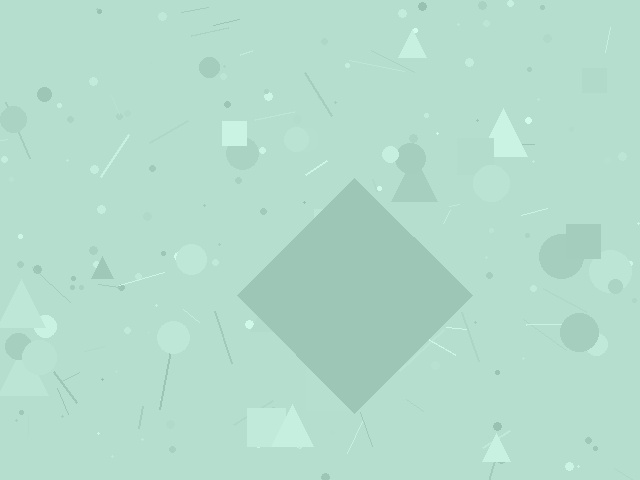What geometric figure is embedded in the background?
A diamond is embedded in the background.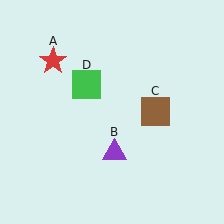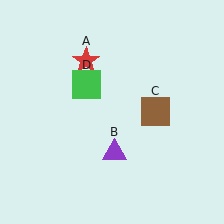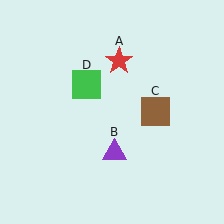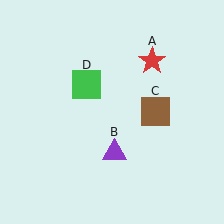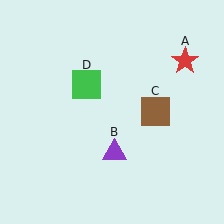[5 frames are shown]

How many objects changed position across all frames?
1 object changed position: red star (object A).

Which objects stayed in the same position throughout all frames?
Purple triangle (object B) and brown square (object C) and green square (object D) remained stationary.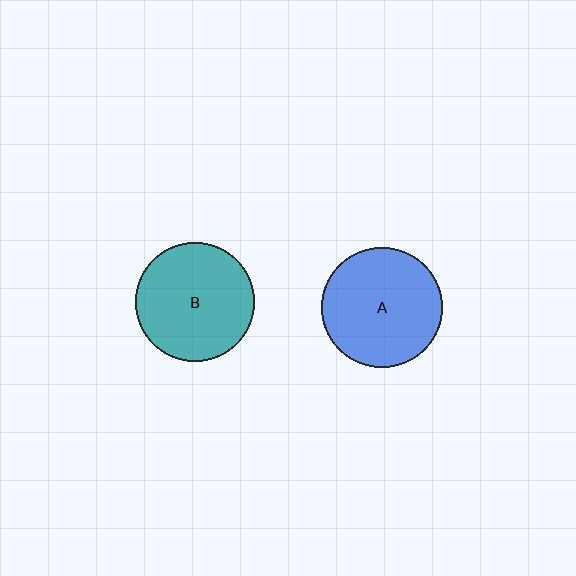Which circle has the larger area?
Circle A (blue).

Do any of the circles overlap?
No, none of the circles overlap.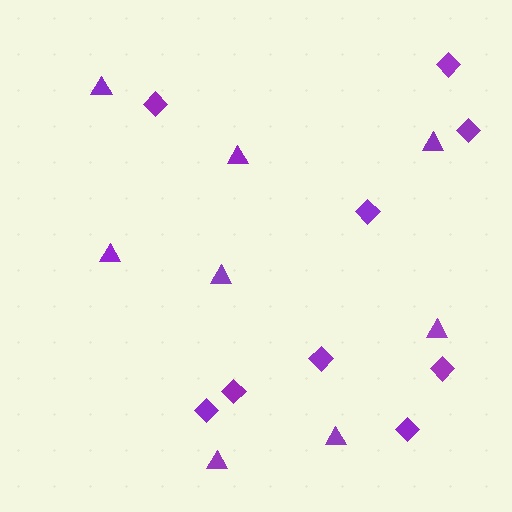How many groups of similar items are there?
There are 2 groups: one group of diamonds (9) and one group of triangles (8).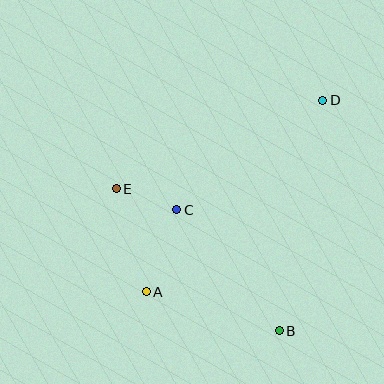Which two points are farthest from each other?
Points A and D are farthest from each other.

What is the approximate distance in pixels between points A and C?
The distance between A and C is approximately 87 pixels.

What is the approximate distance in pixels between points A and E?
The distance between A and E is approximately 107 pixels.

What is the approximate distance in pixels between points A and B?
The distance between A and B is approximately 139 pixels.